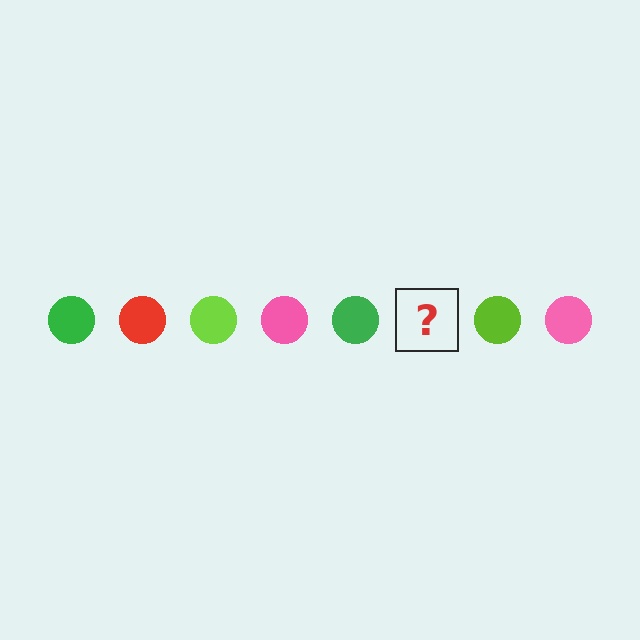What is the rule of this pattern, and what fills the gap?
The rule is that the pattern cycles through green, red, lime, pink circles. The gap should be filled with a red circle.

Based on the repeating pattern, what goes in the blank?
The blank should be a red circle.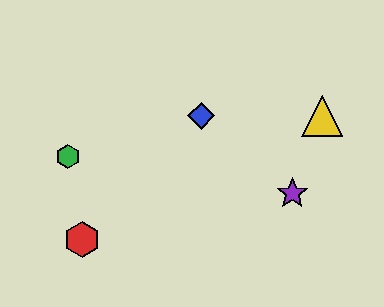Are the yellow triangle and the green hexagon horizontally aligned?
No, the yellow triangle is at y≈116 and the green hexagon is at y≈156.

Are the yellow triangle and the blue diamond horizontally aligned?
Yes, both are at y≈116.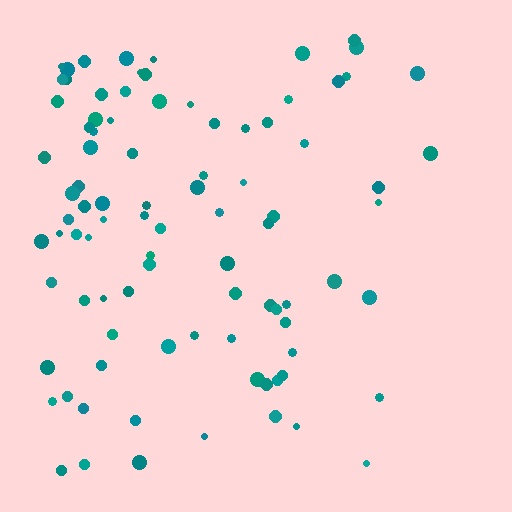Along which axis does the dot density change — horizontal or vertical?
Horizontal.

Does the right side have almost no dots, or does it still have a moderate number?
Still a moderate number, just noticeably fewer than the left.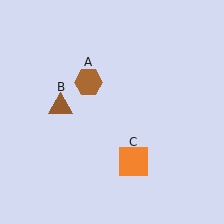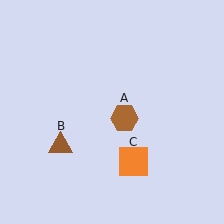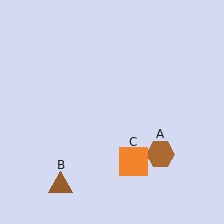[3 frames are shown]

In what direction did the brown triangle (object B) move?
The brown triangle (object B) moved down.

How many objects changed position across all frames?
2 objects changed position: brown hexagon (object A), brown triangle (object B).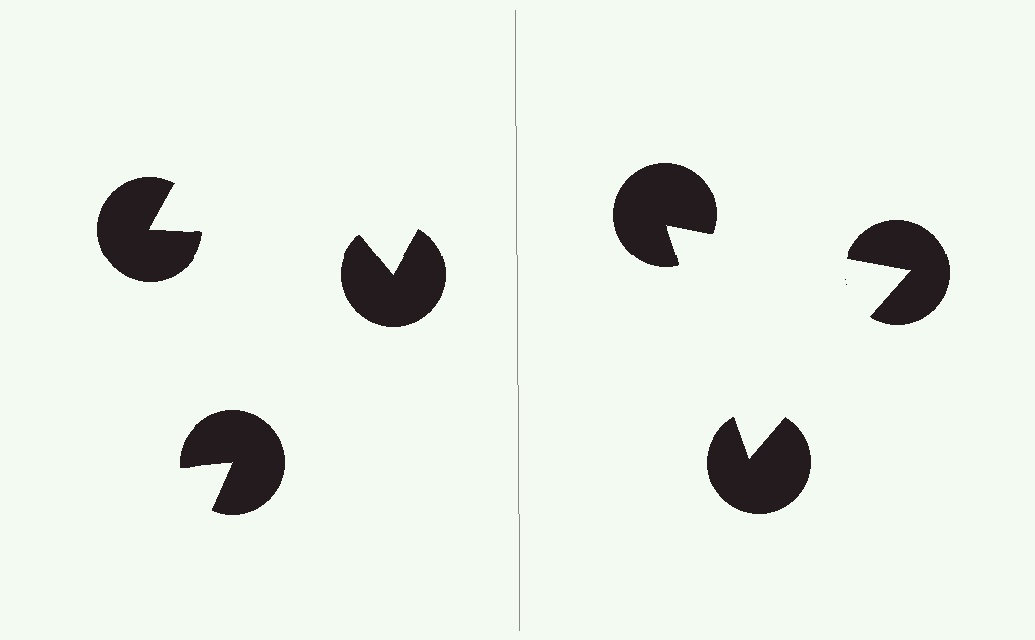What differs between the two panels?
The pac-man discs are positioned identically on both sides; only the wedge orientations differ. On the right they align to a triangle; on the left they are misaligned.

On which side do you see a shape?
An illusory triangle appears on the right side. On the left side the wedge cuts are rotated, so no coherent shape forms.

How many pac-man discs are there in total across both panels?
6 — 3 on each side.